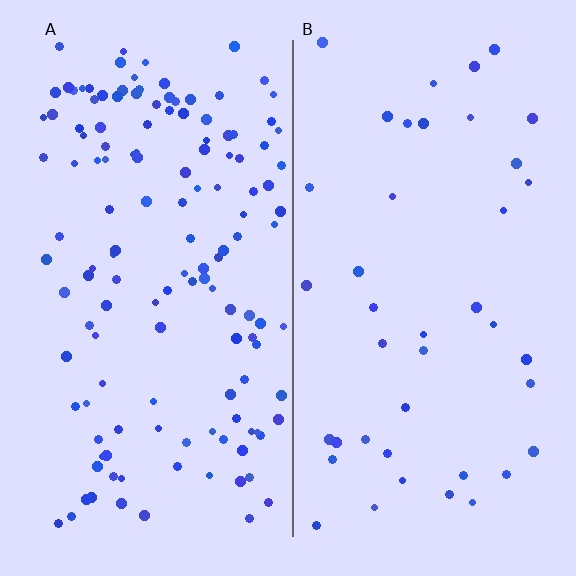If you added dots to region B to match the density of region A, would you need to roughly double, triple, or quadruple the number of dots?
Approximately triple.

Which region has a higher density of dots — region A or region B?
A (the left).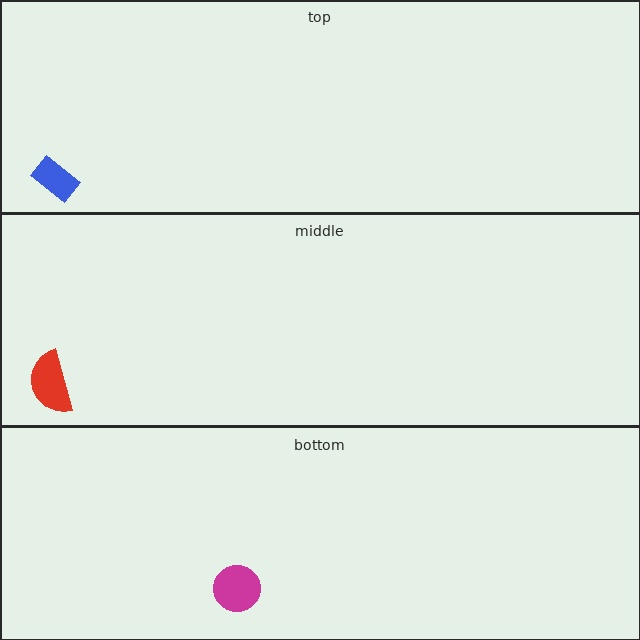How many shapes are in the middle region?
1.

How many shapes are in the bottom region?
1.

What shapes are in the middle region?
The red semicircle.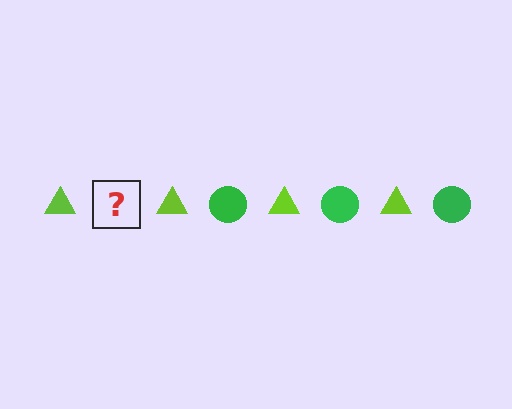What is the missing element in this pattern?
The missing element is a green circle.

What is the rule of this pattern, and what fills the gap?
The rule is that the pattern alternates between lime triangle and green circle. The gap should be filled with a green circle.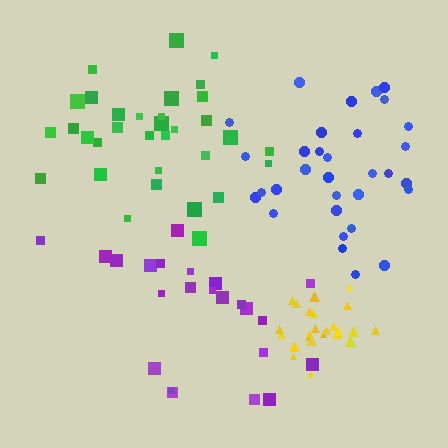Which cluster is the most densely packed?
Yellow.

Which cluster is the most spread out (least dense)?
Purple.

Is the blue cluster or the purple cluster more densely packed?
Blue.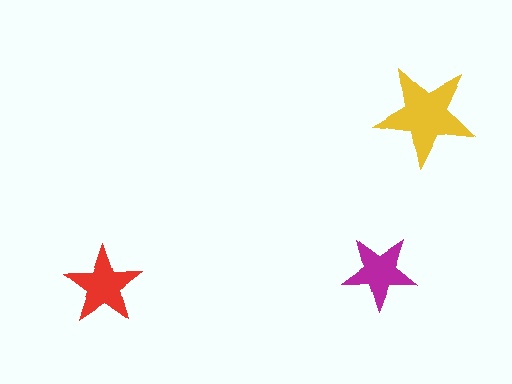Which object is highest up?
The yellow star is topmost.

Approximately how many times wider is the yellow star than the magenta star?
About 1.5 times wider.